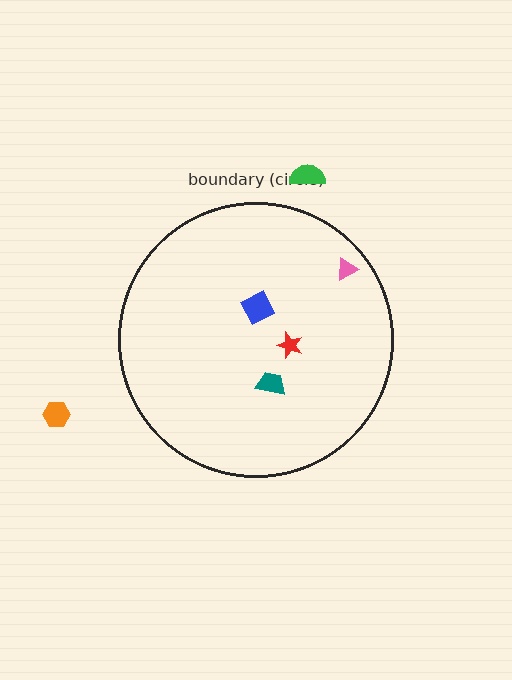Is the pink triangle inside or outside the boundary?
Inside.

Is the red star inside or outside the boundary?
Inside.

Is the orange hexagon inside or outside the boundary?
Outside.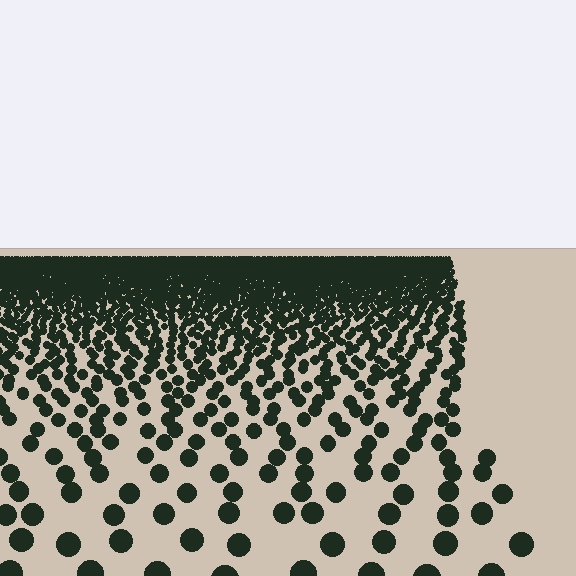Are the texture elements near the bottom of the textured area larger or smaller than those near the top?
Larger. Near the bottom, elements are closer to the viewer and appear at a bigger on-screen size.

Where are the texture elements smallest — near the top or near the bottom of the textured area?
Near the top.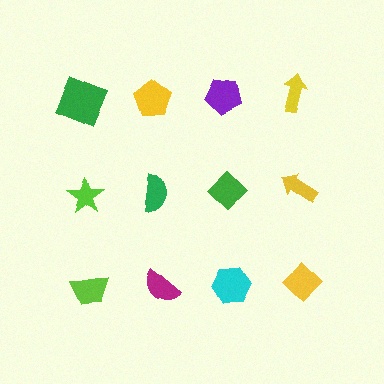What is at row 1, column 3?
A purple pentagon.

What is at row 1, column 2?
A yellow pentagon.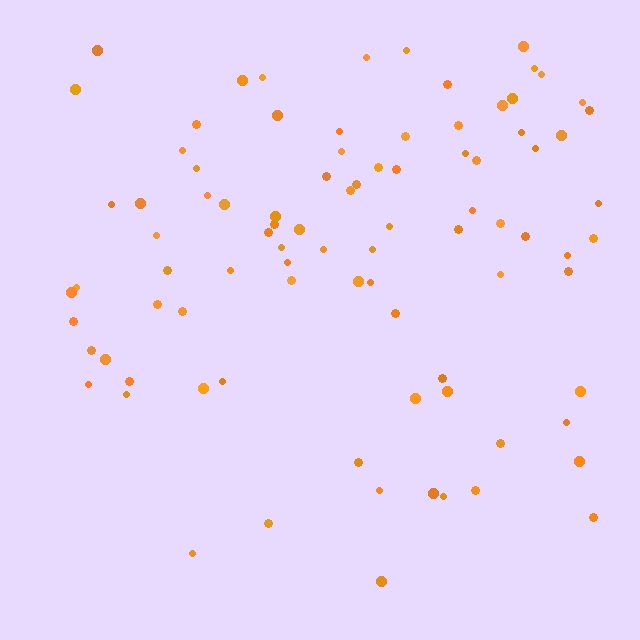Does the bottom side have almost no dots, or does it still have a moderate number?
Still a moderate number, just noticeably fewer than the top.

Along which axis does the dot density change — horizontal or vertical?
Vertical.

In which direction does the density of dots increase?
From bottom to top, with the top side densest.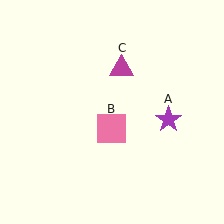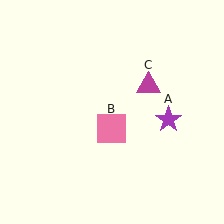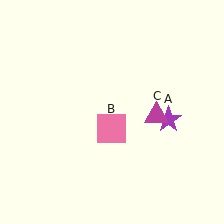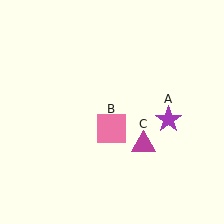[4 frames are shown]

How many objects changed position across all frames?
1 object changed position: magenta triangle (object C).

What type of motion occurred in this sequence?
The magenta triangle (object C) rotated clockwise around the center of the scene.